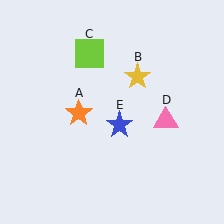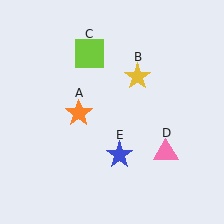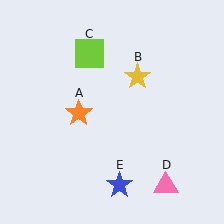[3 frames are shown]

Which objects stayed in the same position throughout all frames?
Orange star (object A) and yellow star (object B) and lime square (object C) remained stationary.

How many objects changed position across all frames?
2 objects changed position: pink triangle (object D), blue star (object E).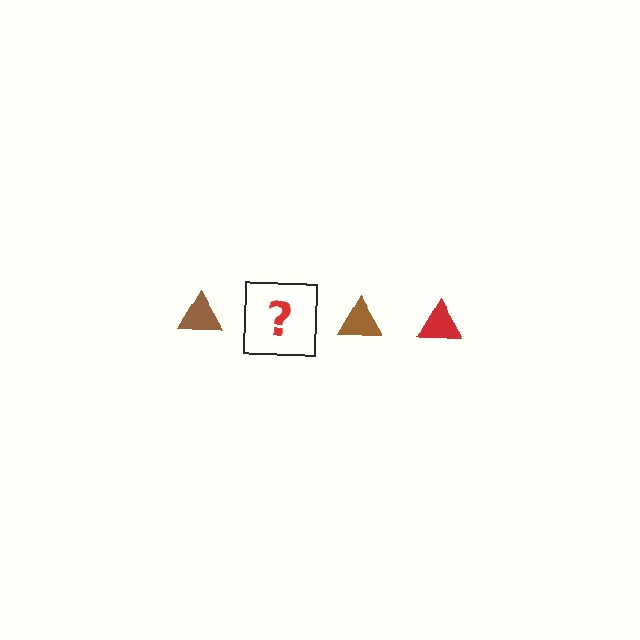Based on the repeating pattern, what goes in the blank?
The blank should be a red triangle.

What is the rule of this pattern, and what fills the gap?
The rule is that the pattern cycles through brown, red triangles. The gap should be filled with a red triangle.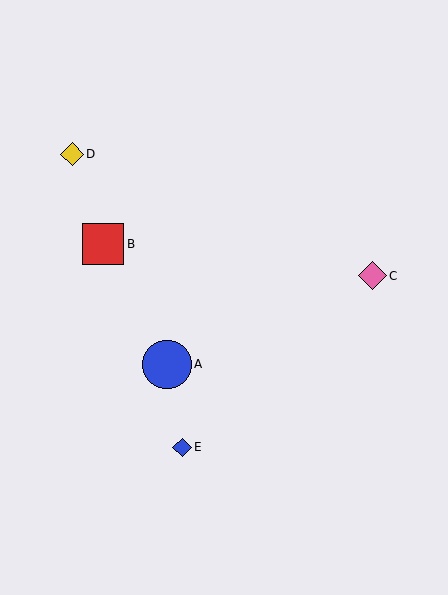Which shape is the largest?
The blue circle (labeled A) is the largest.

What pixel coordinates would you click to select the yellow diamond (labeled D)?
Click at (72, 154) to select the yellow diamond D.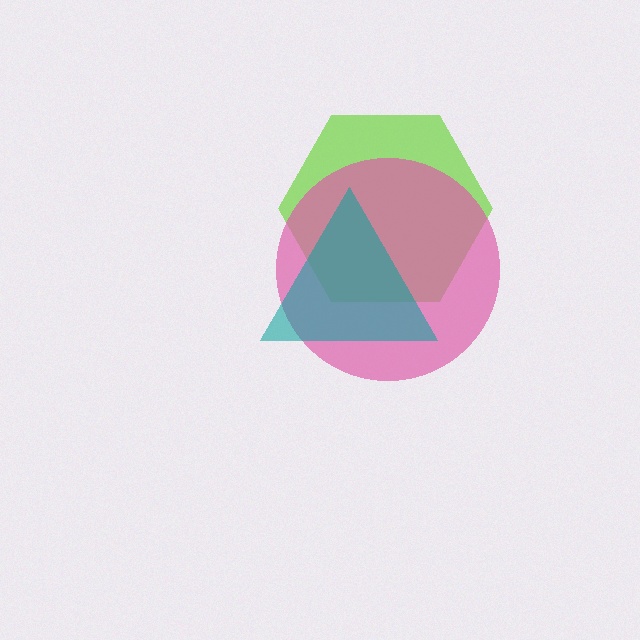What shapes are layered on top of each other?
The layered shapes are: a lime hexagon, a pink circle, a teal triangle.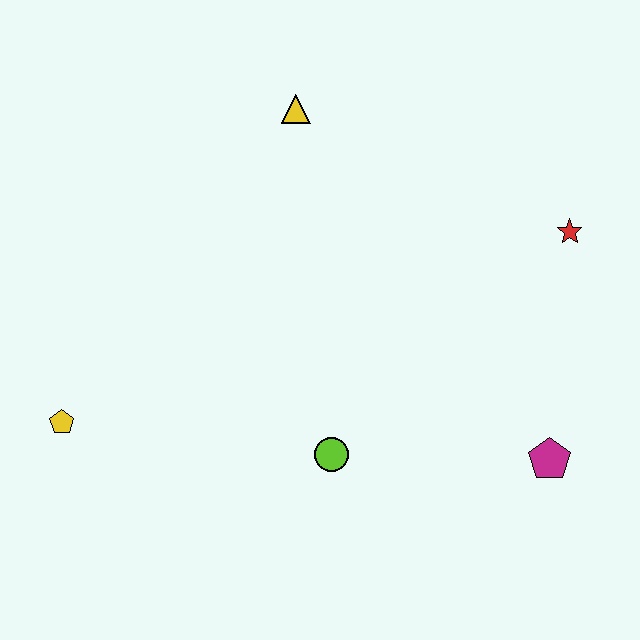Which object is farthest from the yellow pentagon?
The red star is farthest from the yellow pentagon.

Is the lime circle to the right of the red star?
No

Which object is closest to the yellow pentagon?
The lime circle is closest to the yellow pentagon.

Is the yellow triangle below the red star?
No